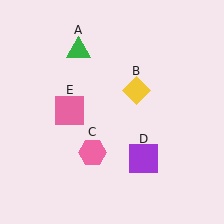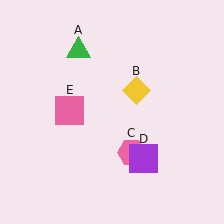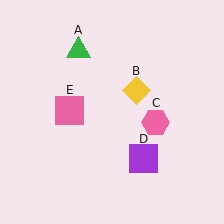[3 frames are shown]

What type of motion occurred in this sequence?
The pink hexagon (object C) rotated counterclockwise around the center of the scene.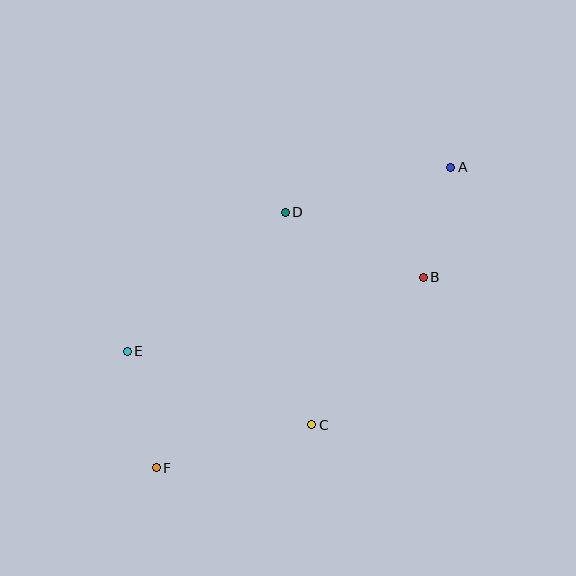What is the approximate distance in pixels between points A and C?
The distance between A and C is approximately 293 pixels.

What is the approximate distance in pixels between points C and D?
The distance between C and D is approximately 214 pixels.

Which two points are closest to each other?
Points A and B are closest to each other.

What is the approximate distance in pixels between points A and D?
The distance between A and D is approximately 171 pixels.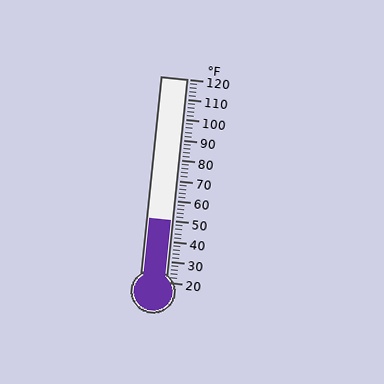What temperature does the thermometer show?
The thermometer shows approximately 50°F.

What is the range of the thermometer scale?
The thermometer scale ranges from 20°F to 120°F.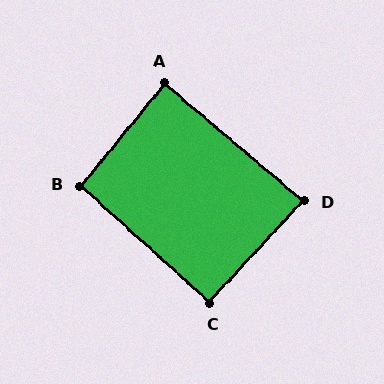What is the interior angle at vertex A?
Approximately 89 degrees (approximately right).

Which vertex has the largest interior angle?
B, at approximately 93 degrees.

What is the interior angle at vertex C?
Approximately 91 degrees (approximately right).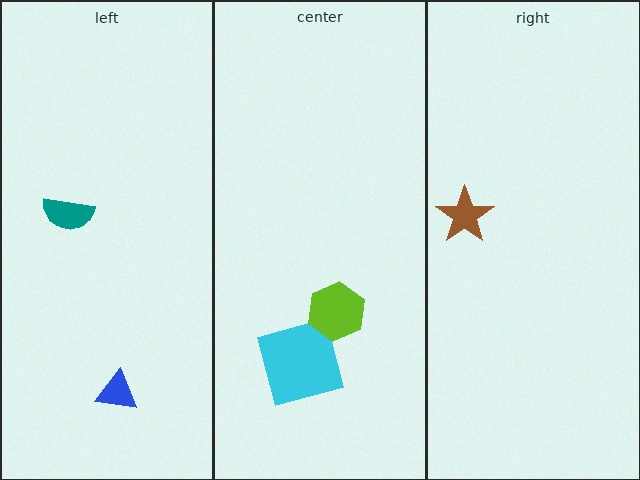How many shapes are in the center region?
2.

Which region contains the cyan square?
The center region.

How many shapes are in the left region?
2.